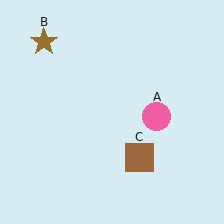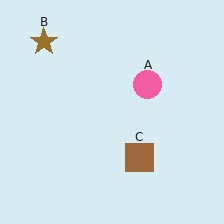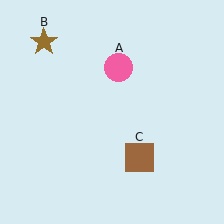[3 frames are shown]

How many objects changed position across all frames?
1 object changed position: pink circle (object A).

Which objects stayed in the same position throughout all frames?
Brown star (object B) and brown square (object C) remained stationary.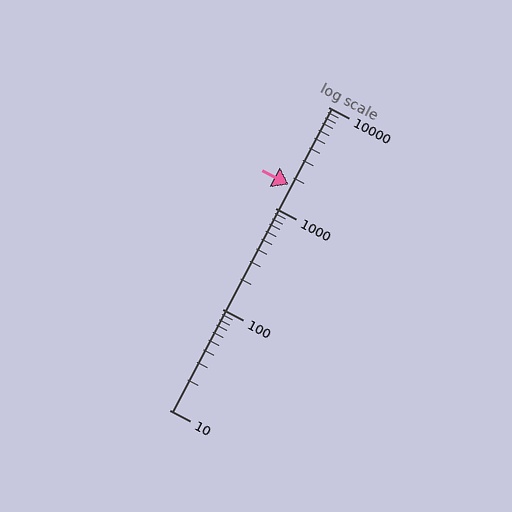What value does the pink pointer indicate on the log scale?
The pointer indicates approximately 1700.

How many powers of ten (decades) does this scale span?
The scale spans 3 decades, from 10 to 10000.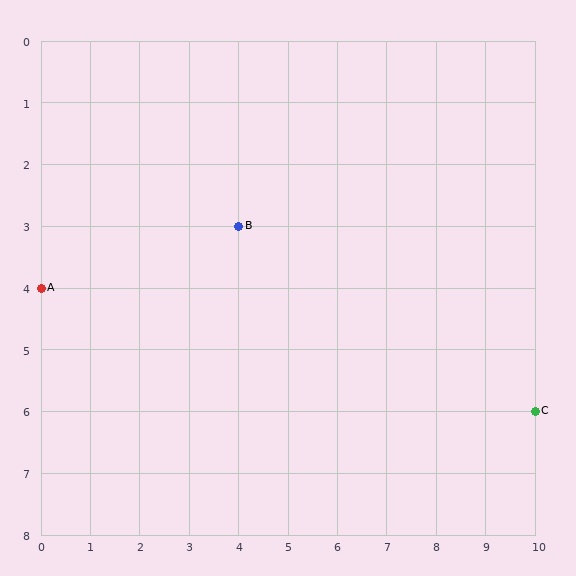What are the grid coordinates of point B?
Point B is at grid coordinates (4, 3).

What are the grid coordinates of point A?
Point A is at grid coordinates (0, 4).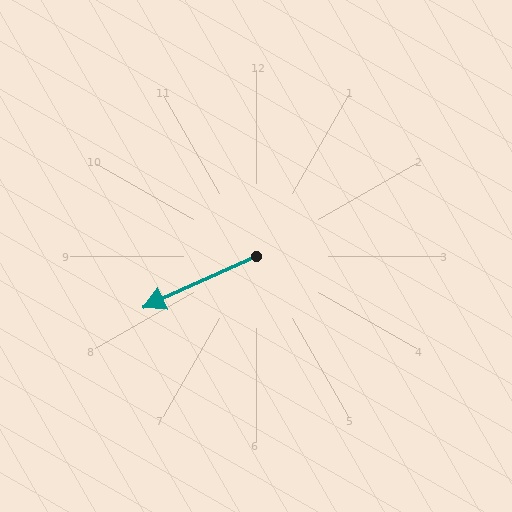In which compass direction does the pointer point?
Southwest.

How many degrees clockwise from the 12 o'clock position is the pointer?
Approximately 245 degrees.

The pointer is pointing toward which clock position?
Roughly 8 o'clock.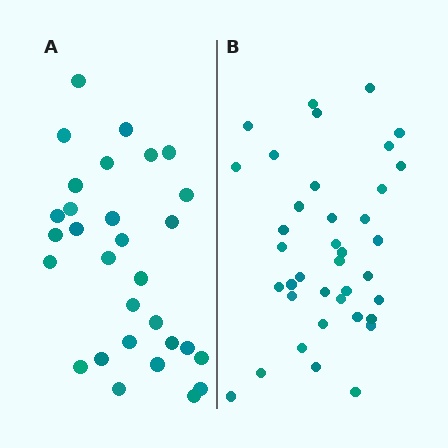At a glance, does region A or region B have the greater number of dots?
Region B (the right region) has more dots.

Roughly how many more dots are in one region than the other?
Region B has roughly 8 or so more dots than region A.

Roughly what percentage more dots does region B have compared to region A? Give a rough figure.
About 25% more.